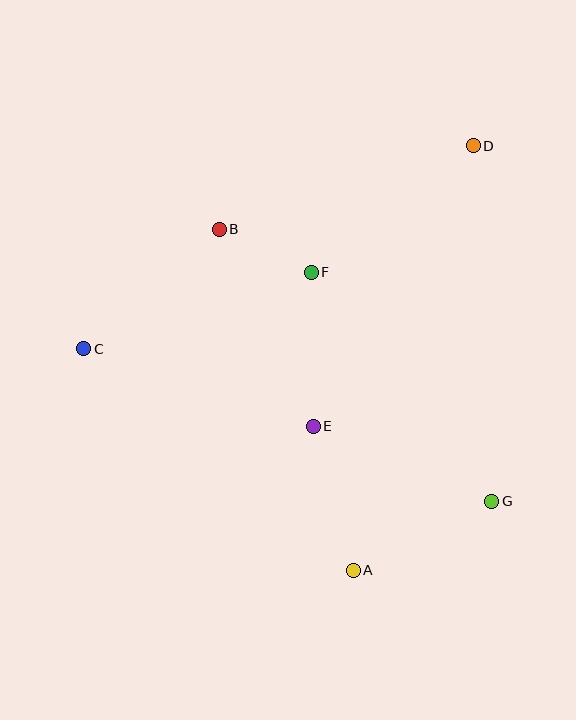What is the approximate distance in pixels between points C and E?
The distance between C and E is approximately 242 pixels.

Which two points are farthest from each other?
Points A and D are farthest from each other.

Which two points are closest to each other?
Points B and F are closest to each other.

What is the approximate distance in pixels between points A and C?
The distance between A and C is approximately 349 pixels.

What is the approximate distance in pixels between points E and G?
The distance between E and G is approximately 194 pixels.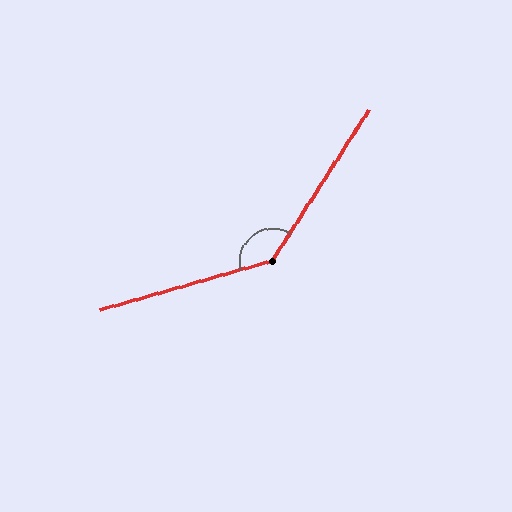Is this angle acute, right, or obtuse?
It is obtuse.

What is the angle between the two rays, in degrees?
Approximately 138 degrees.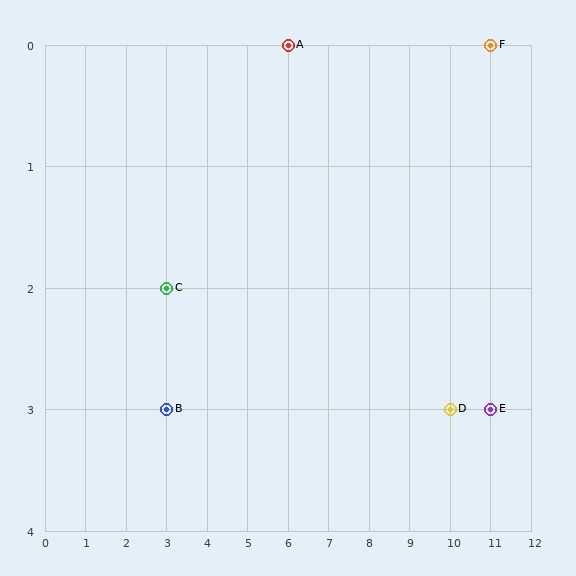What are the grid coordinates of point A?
Point A is at grid coordinates (6, 0).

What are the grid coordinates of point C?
Point C is at grid coordinates (3, 2).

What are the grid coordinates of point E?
Point E is at grid coordinates (11, 3).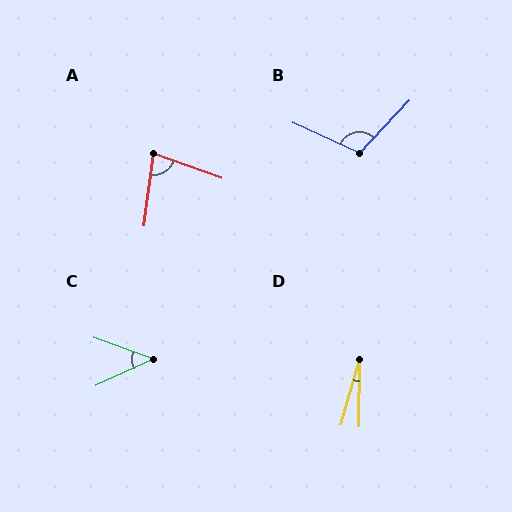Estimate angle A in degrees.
Approximately 77 degrees.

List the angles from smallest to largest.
D (15°), C (45°), A (77°), B (109°).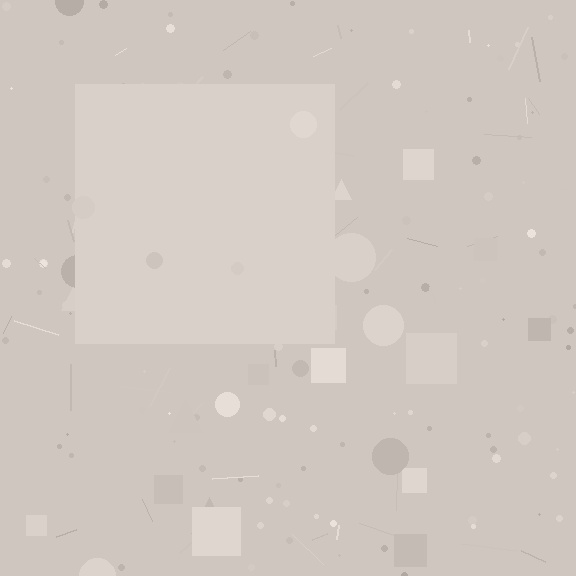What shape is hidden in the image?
A square is hidden in the image.